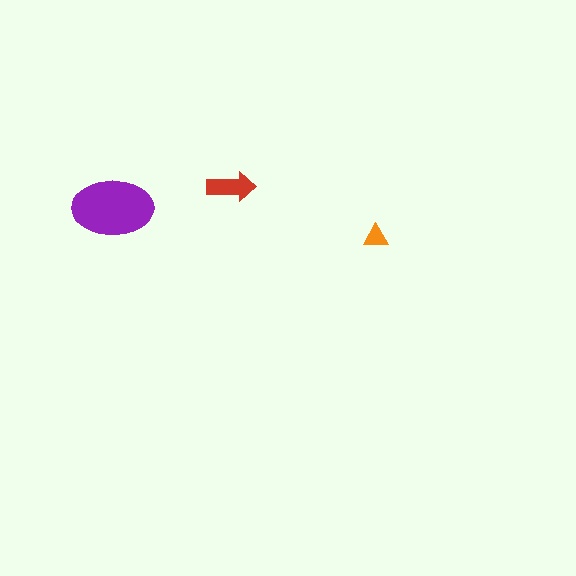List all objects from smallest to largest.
The orange triangle, the red arrow, the purple ellipse.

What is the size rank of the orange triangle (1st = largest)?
3rd.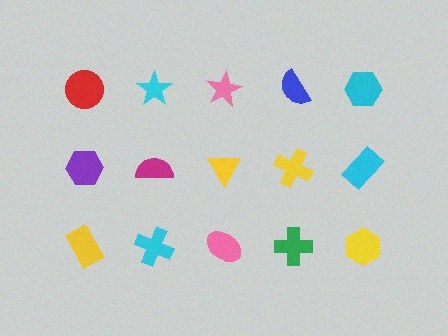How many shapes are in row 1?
5 shapes.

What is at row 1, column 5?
A cyan hexagon.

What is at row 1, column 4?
A blue semicircle.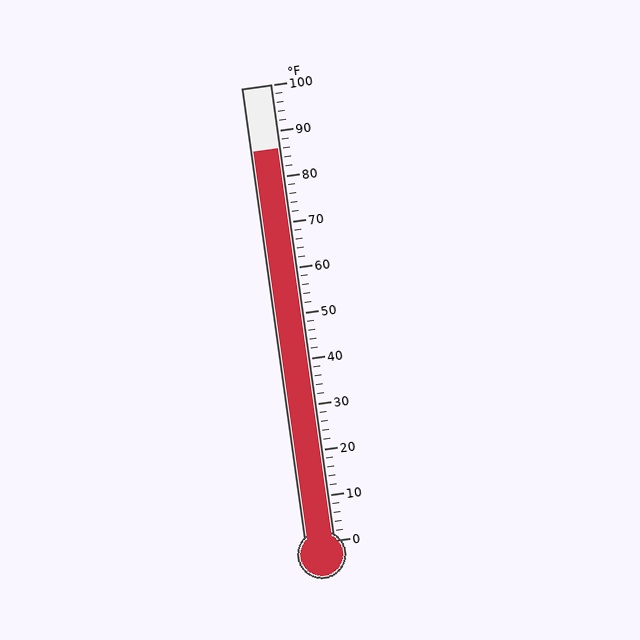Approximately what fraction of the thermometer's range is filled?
The thermometer is filled to approximately 85% of its range.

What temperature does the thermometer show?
The thermometer shows approximately 86°F.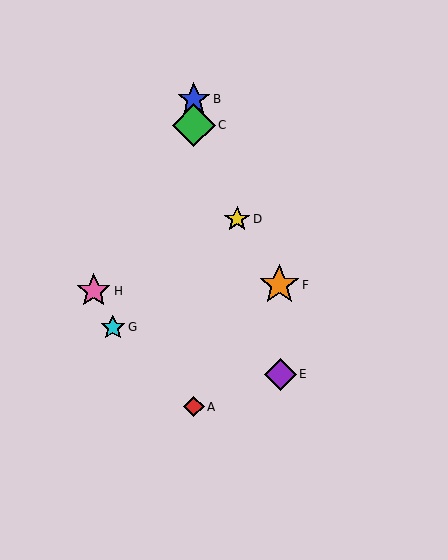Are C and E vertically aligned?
No, C is at x≈194 and E is at x≈280.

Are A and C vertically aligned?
Yes, both are at x≈194.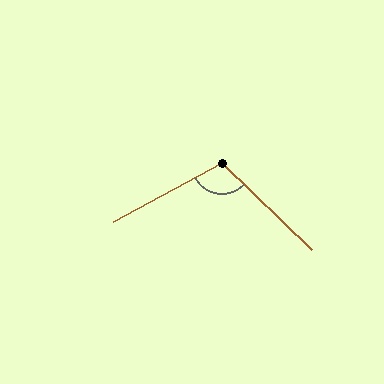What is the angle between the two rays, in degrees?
Approximately 108 degrees.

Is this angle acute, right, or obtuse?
It is obtuse.